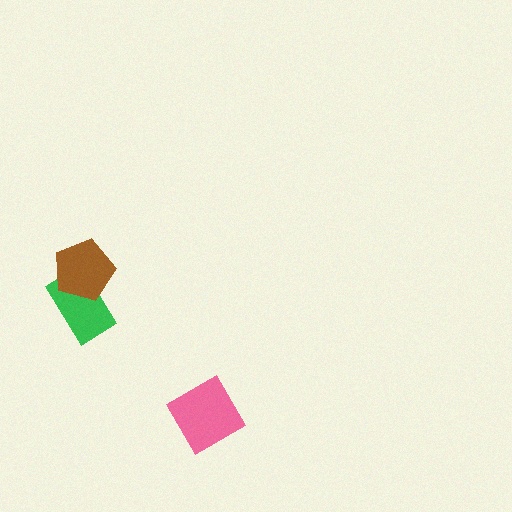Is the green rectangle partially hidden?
Yes, it is partially covered by another shape.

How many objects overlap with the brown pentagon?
1 object overlaps with the brown pentagon.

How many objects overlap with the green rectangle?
1 object overlaps with the green rectangle.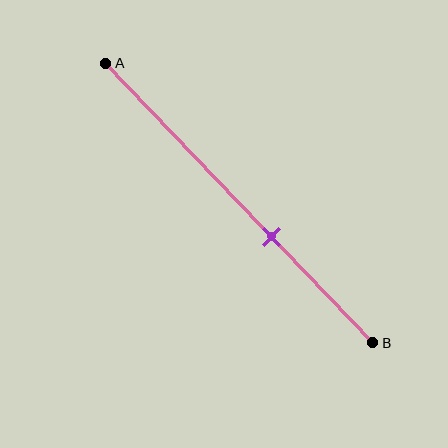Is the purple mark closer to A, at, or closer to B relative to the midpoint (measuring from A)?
The purple mark is closer to point B than the midpoint of segment AB.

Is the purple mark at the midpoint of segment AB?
No, the mark is at about 60% from A, not at the 50% midpoint.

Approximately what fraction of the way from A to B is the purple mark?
The purple mark is approximately 60% of the way from A to B.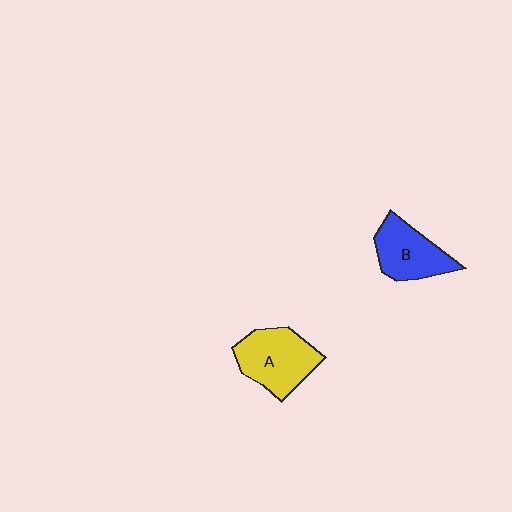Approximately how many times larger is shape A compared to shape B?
Approximately 1.2 times.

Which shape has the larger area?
Shape A (yellow).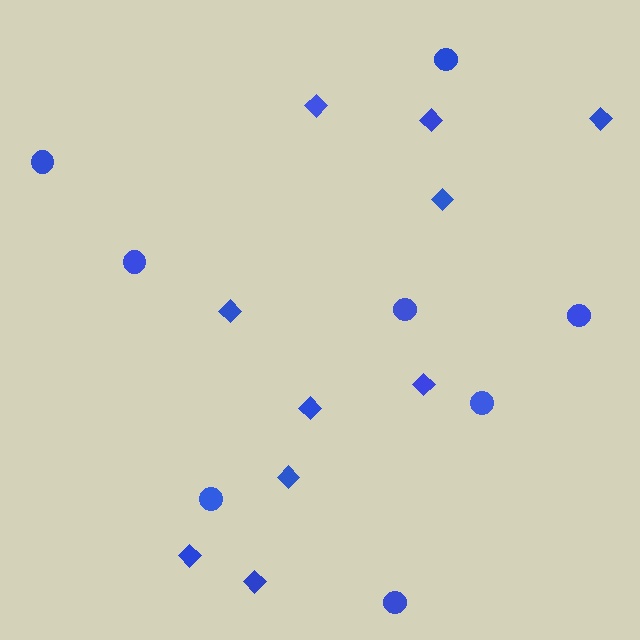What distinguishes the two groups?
There are 2 groups: one group of diamonds (10) and one group of circles (8).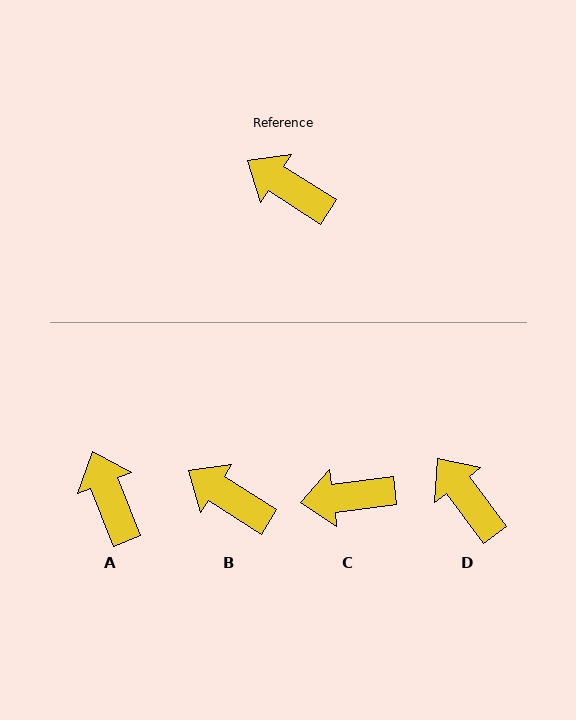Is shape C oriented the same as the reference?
No, it is off by about 40 degrees.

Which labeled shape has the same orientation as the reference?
B.